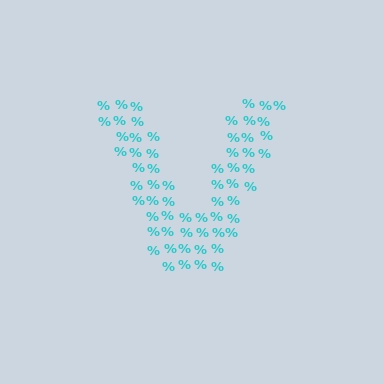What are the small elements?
The small elements are percent signs.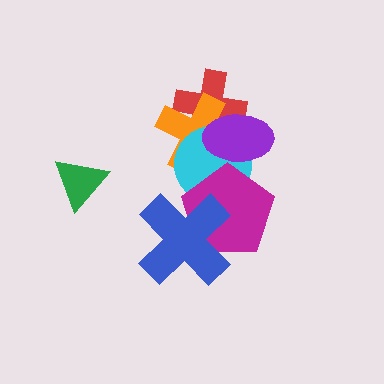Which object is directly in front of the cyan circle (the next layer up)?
The magenta pentagon is directly in front of the cyan circle.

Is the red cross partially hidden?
Yes, it is partially covered by another shape.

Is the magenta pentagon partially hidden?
Yes, it is partially covered by another shape.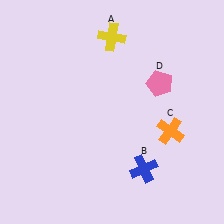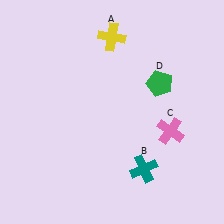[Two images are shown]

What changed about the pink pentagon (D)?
In Image 1, D is pink. In Image 2, it changed to green.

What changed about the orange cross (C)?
In Image 1, C is orange. In Image 2, it changed to pink.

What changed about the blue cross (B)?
In Image 1, B is blue. In Image 2, it changed to teal.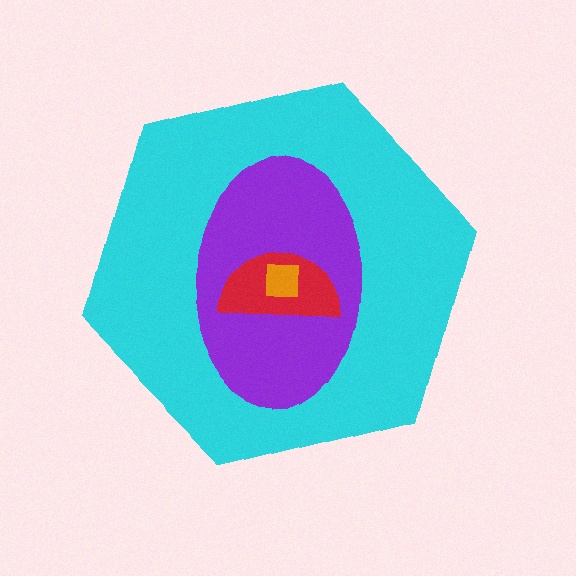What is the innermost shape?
The orange square.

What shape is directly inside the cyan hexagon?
The purple ellipse.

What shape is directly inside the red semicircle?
The orange square.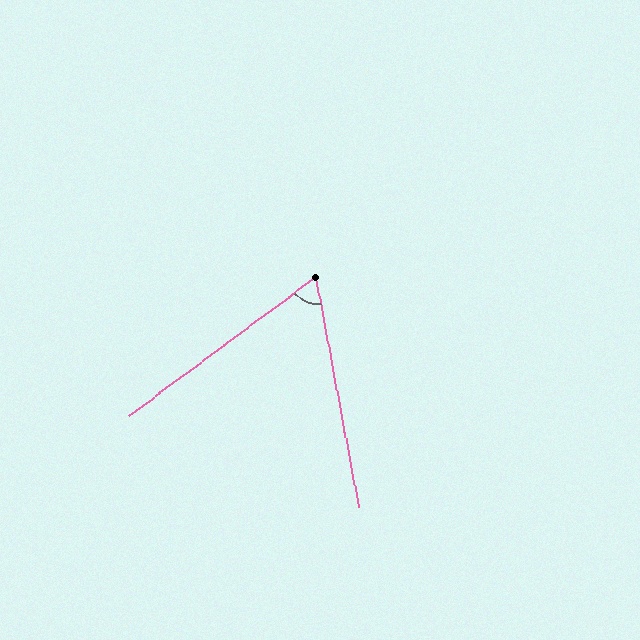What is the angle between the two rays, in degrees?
Approximately 64 degrees.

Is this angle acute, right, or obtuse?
It is acute.